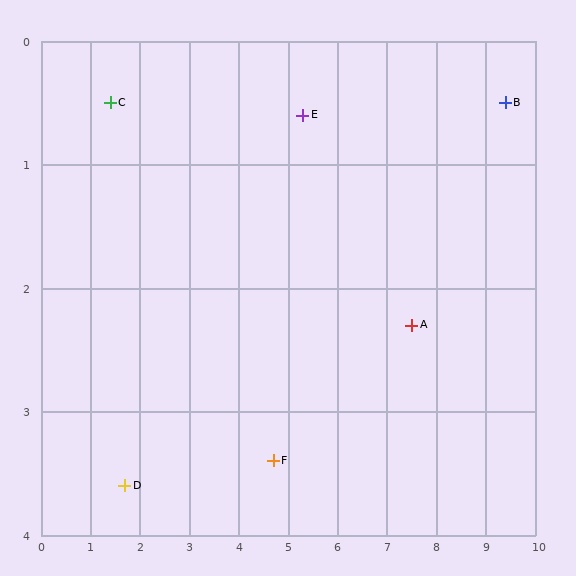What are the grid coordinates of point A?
Point A is at approximately (7.5, 2.3).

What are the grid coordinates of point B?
Point B is at approximately (9.4, 0.5).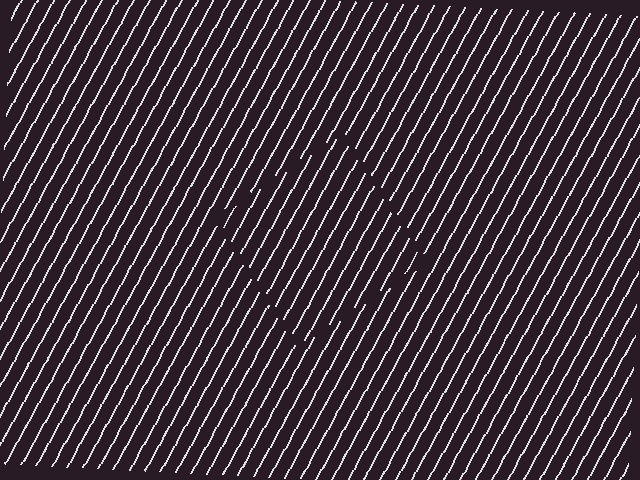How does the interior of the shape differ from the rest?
The interior of the shape contains the same grating, shifted by half a period — the contour is defined by the phase discontinuity where line-ends from the inner and outer gratings abut.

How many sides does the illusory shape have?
4 sides — the line-ends trace a square.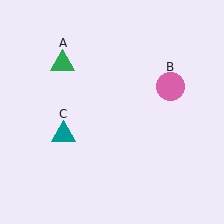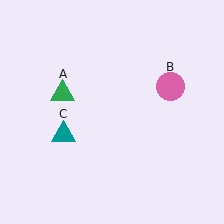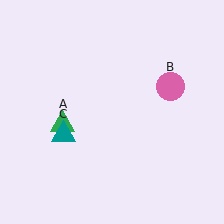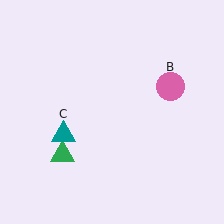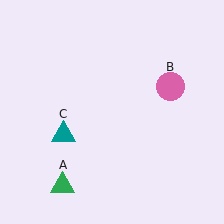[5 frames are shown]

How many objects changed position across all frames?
1 object changed position: green triangle (object A).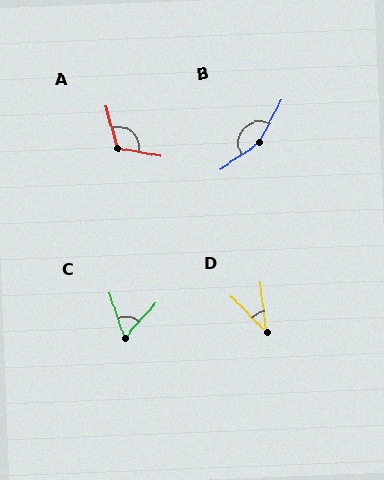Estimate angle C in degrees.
Approximately 60 degrees.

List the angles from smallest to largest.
D (37°), C (60°), A (117°), B (152°).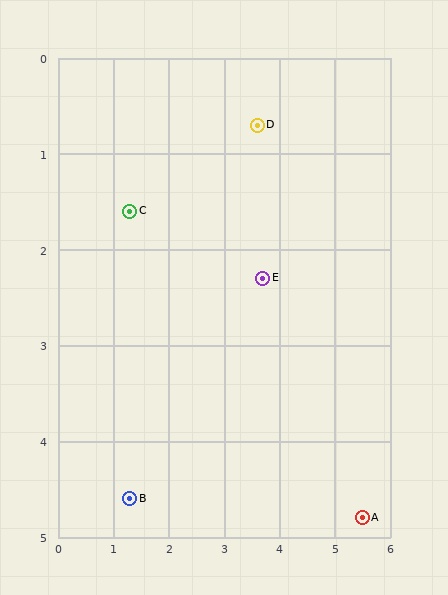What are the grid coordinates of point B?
Point B is at approximately (1.3, 4.6).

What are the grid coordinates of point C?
Point C is at approximately (1.3, 1.6).